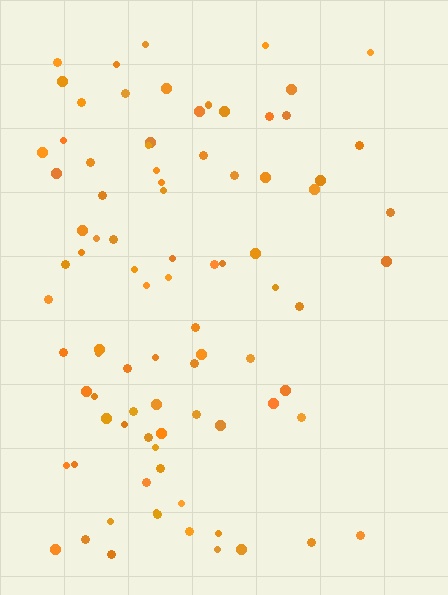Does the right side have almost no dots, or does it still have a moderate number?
Still a moderate number, just noticeably fewer than the left.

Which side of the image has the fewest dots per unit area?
The right.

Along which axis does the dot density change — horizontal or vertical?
Horizontal.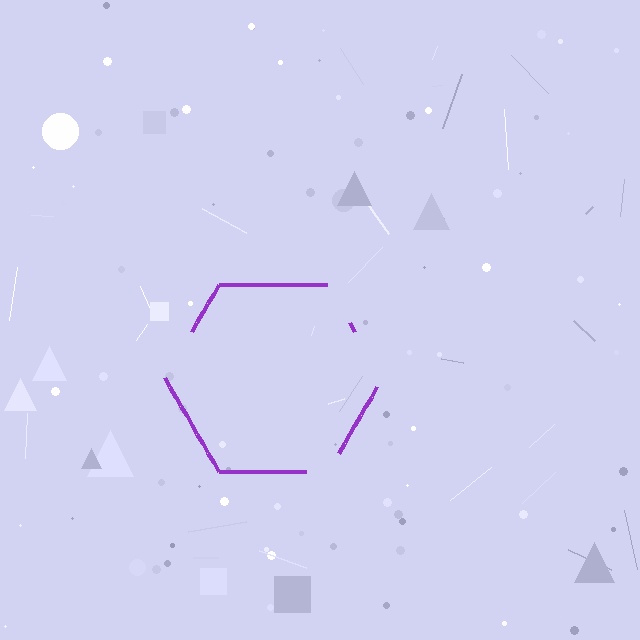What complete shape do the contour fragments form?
The contour fragments form a hexagon.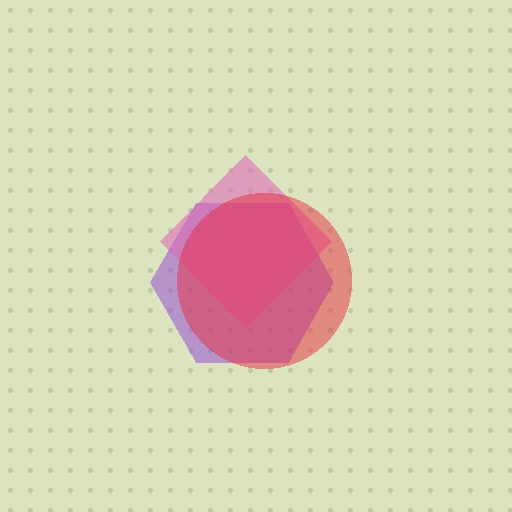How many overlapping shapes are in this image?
There are 3 overlapping shapes in the image.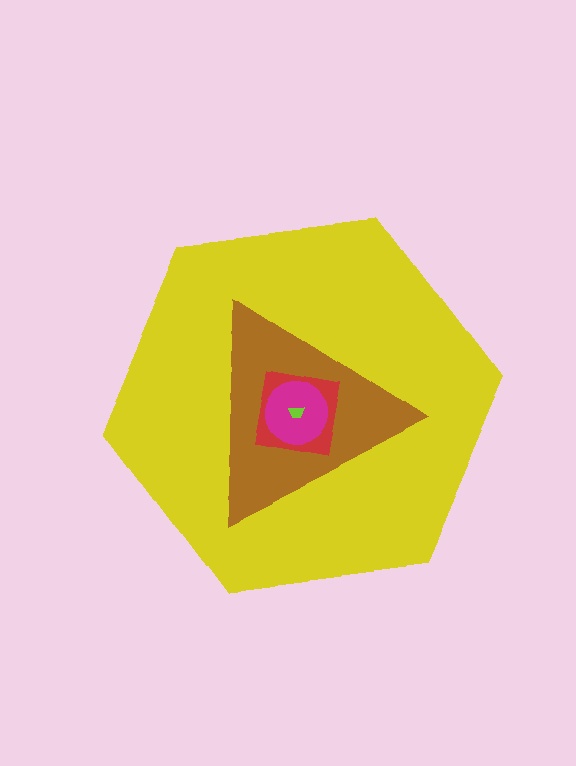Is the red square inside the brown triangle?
Yes.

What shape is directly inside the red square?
The magenta circle.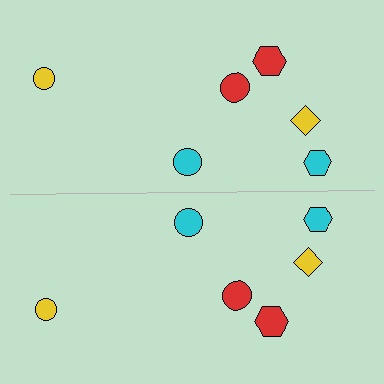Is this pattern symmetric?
Yes, this pattern has bilateral (reflection) symmetry.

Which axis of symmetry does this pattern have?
The pattern has a horizontal axis of symmetry running through the center of the image.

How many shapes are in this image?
There are 12 shapes in this image.